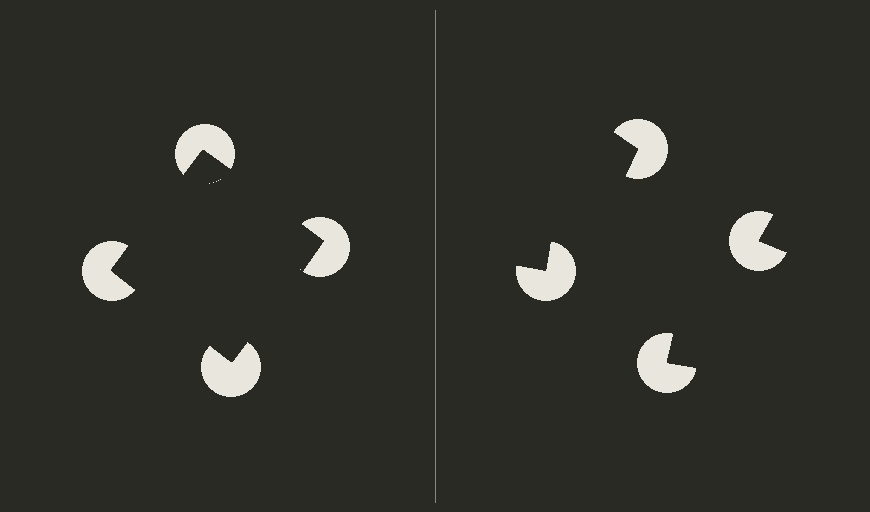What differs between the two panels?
The pac-man discs are positioned identically on both sides; only the wedge orientations differ. On the left they align to a square; on the right they are misaligned.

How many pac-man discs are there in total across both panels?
8 — 4 on each side.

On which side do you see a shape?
An illusory square appears on the left side. On the right side the wedge cuts are rotated, so no coherent shape forms.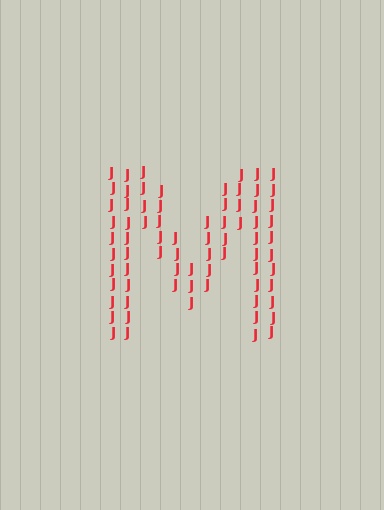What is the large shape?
The large shape is the letter M.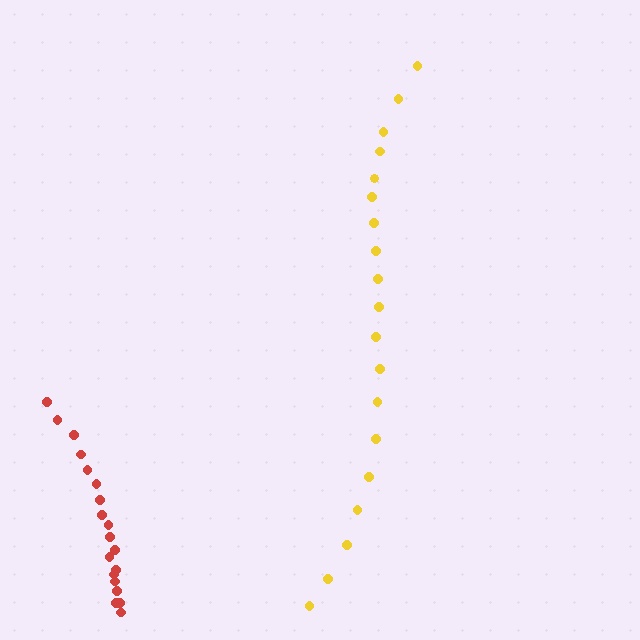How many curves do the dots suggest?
There are 2 distinct paths.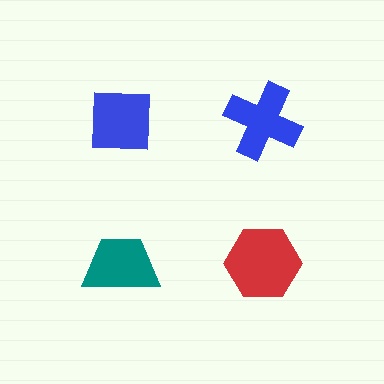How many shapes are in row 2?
2 shapes.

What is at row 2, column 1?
A teal trapezoid.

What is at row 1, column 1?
A blue square.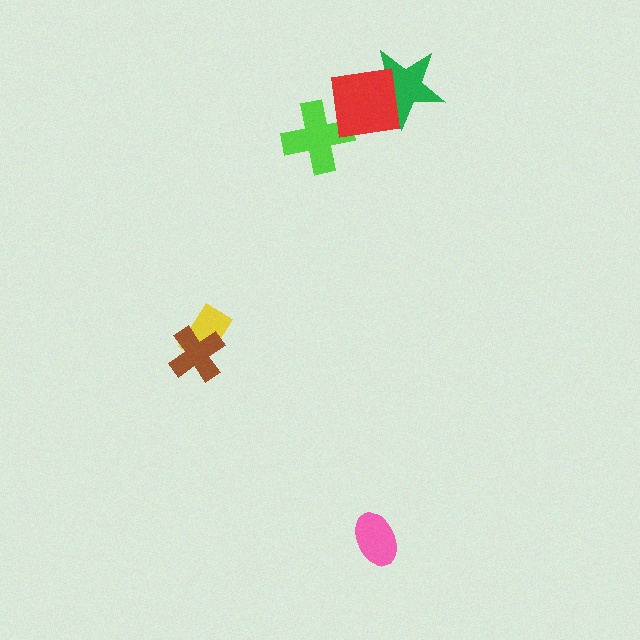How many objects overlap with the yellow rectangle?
1 object overlaps with the yellow rectangle.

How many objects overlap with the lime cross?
1 object overlaps with the lime cross.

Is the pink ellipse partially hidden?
No, no other shape covers it.